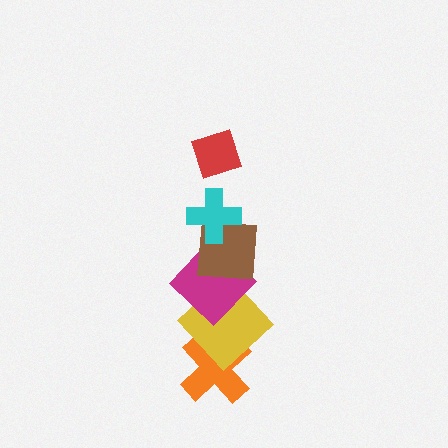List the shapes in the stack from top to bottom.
From top to bottom: the red diamond, the cyan cross, the brown square, the magenta diamond, the yellow diamond, the orange cross.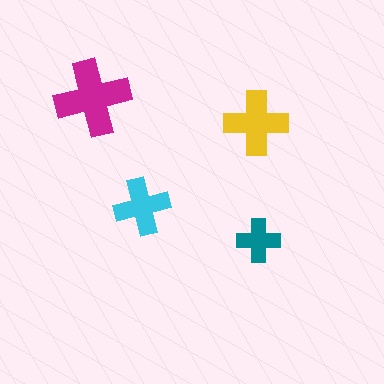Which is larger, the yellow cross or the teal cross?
The yellow one.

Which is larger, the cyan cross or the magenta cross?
The magenta one.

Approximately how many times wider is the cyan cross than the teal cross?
About 1.5 times wider.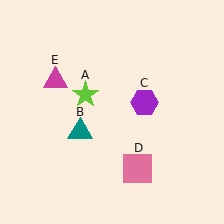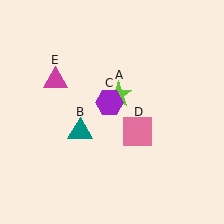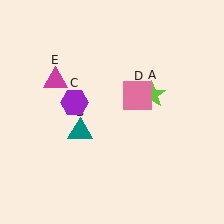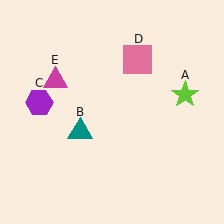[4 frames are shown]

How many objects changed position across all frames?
3 objects changed position: lime star (object A), purple hexagon (object C), pink square (object D).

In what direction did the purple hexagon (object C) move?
The purple hexagon (object C) moved left.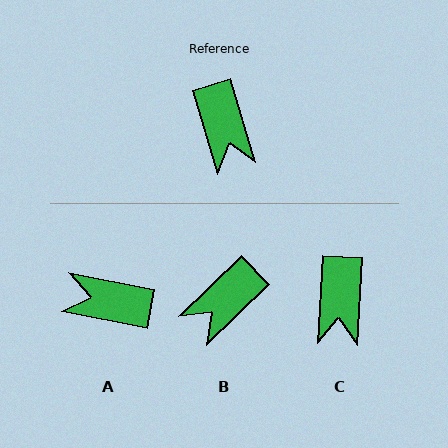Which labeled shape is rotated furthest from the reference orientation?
A, about 118 degrees away.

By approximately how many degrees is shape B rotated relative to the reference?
Approximately 63 degrees clockwise.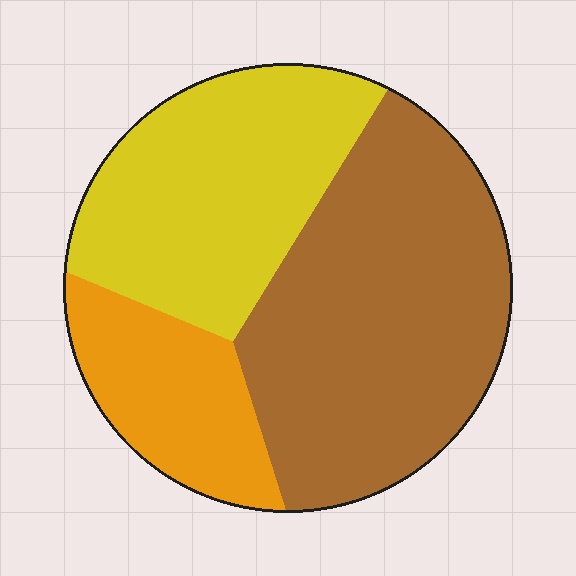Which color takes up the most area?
Brown, at roughly 50%.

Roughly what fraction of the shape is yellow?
Yellow takes up about one third (1/3) of the shape.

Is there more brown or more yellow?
Brown.